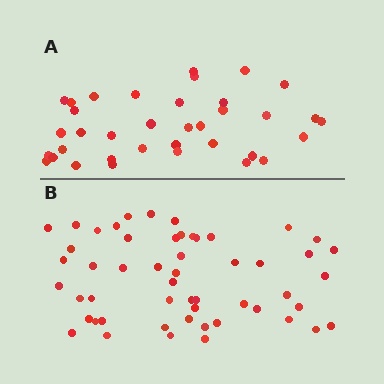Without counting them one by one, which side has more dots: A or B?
Region B (the bottom region) has more dots.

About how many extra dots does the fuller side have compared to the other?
Region B has approximately 15 more dots than region A.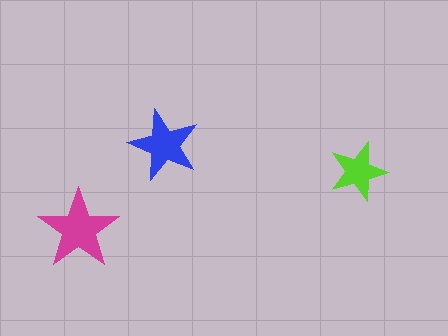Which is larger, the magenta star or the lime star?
The magenta one.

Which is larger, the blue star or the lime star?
The blue one.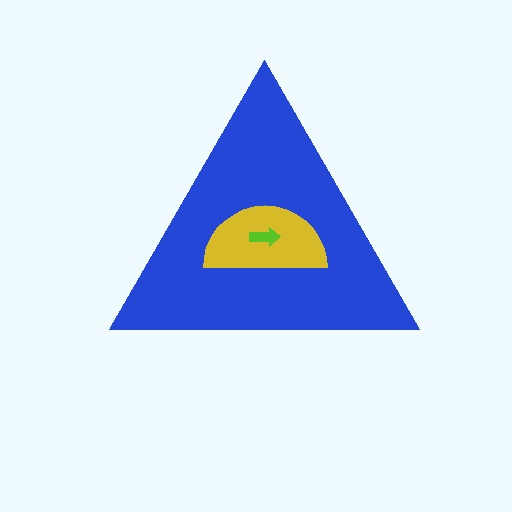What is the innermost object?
The lime arrow.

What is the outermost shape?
The blue triangle.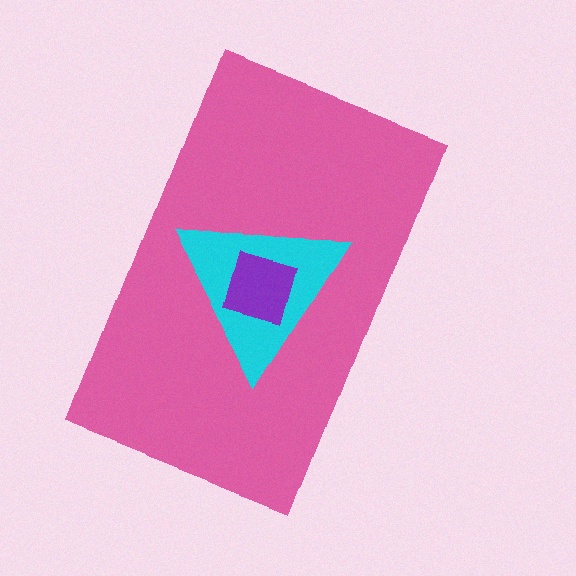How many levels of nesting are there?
3.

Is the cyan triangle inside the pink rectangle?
Yes.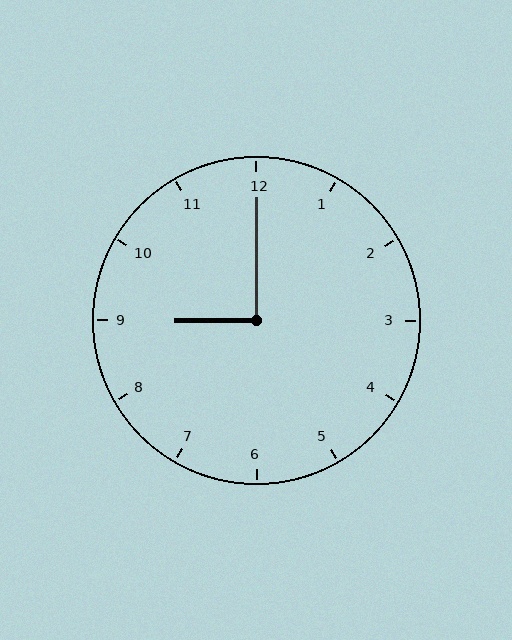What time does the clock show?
9:00.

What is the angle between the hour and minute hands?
Approximately 90 degrees.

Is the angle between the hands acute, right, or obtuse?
It is right.